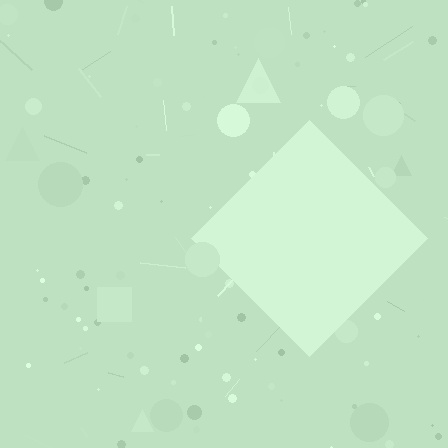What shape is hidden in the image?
A diamond is hidden in the image.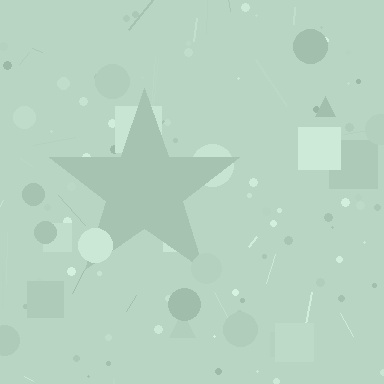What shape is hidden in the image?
A star is hidden in the image.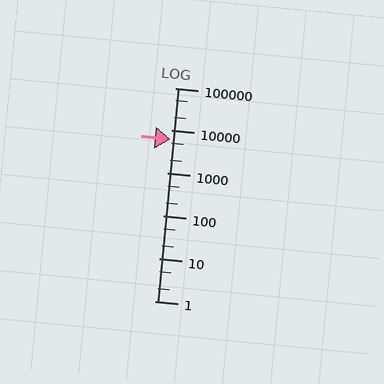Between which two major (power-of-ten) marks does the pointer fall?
The pointer is between 1000 and 10000.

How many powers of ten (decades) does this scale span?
The scale spans 5 decades, from 1 to 100000.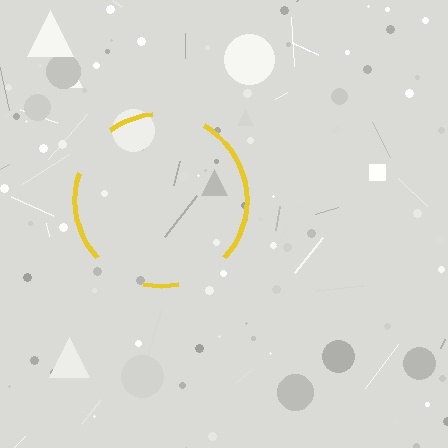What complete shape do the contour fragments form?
The contour fragments form a circle.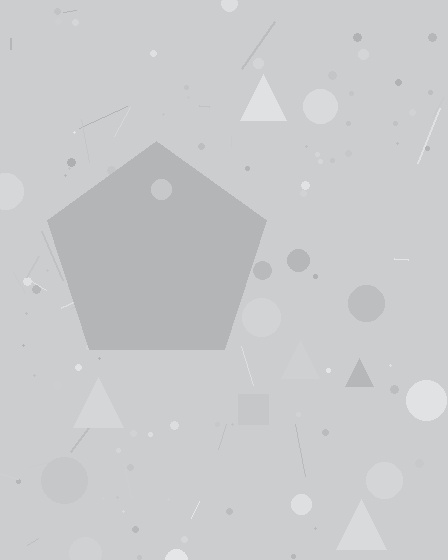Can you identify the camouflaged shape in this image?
The camouflaged shape is a pentagon.